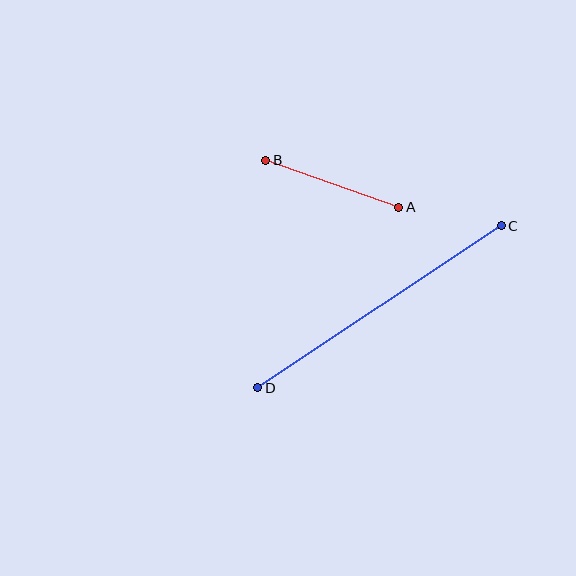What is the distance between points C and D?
The distance is approximately 292 pixels.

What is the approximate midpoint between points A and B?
The midpoint is at approximately (332, 184) pixels.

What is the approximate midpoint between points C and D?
The midpoint is at approximately (380, 307) pixels.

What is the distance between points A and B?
The distance is approximately 141 pixels.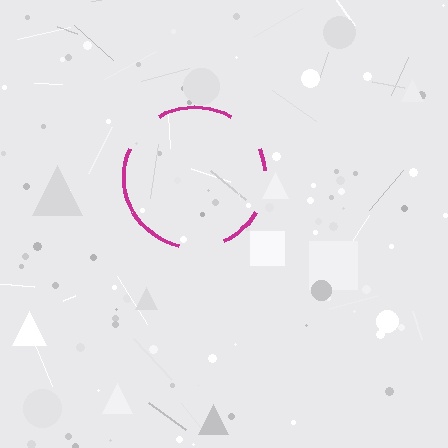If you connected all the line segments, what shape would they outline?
They would outline a circle.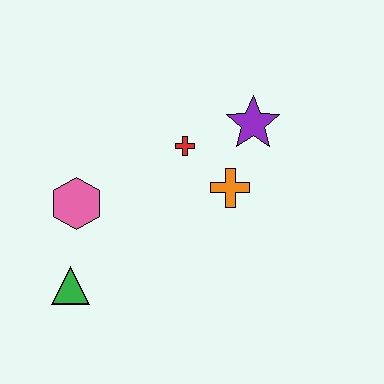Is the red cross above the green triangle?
Yes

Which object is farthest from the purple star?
The green triangle is farthest from the purple star.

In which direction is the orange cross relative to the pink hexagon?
The orange cross is to the right of the pink hexagon.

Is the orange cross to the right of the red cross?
Yes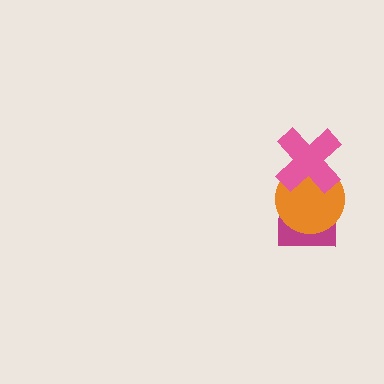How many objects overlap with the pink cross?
1 object overlaps with the pink cross.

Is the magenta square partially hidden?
Yes, it is partially covered by another shape.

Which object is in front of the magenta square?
The orange circle is in front of the magenta square.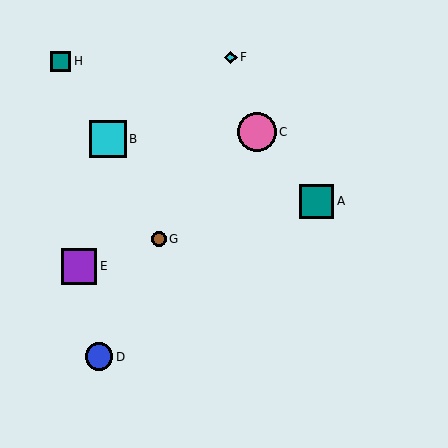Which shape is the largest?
The pink circle (labeled C) is the largest.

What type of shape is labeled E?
Shape E is a purple square.